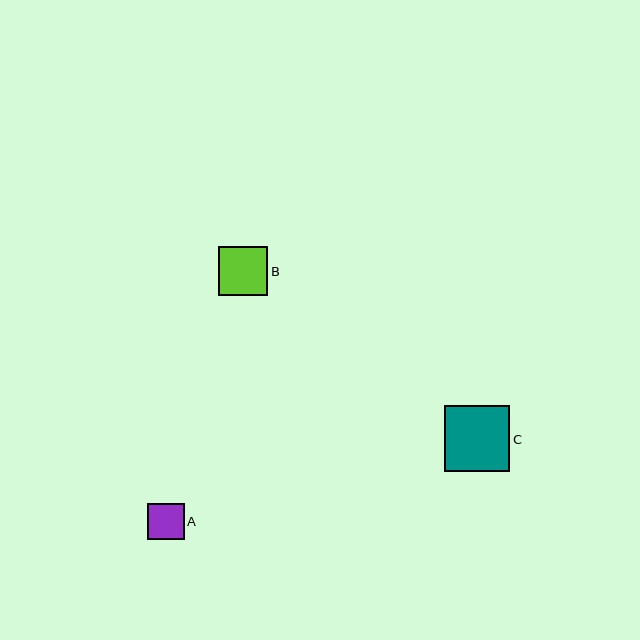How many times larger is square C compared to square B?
Square C is approximately 1.3 times the size of square B.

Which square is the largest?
Square C is the largest with a size of approximately 65 pixels.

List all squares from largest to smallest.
From largest to smallest: C, B, A.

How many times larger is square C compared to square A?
Square C is approximately 1.8 times the size of square A.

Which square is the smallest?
Square A is the smallest with a size of approximately 36 pixels.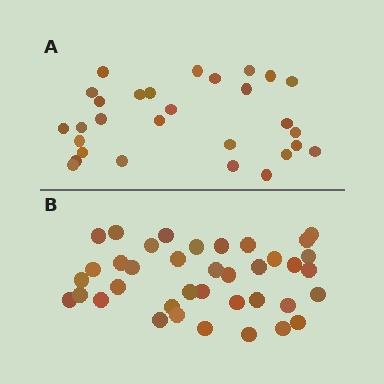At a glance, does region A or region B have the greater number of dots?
Region B (the bottom region) has more dots.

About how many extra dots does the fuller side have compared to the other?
Region B has roughly 8 or so more dots than region A.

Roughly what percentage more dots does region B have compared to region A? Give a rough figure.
About 30% more.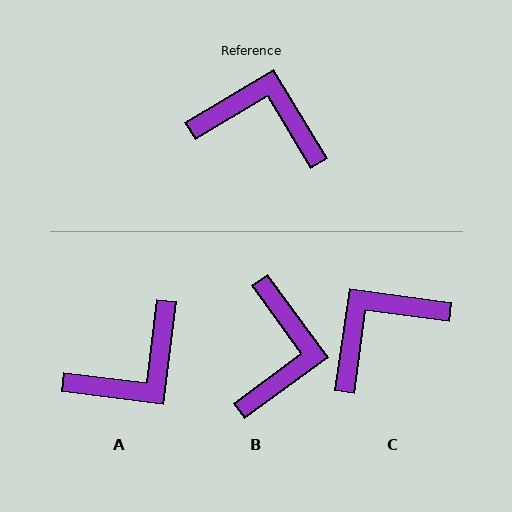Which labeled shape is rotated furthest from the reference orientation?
A, about 128 degrees away.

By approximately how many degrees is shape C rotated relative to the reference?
Approximately 51 degrees counter-clockwise.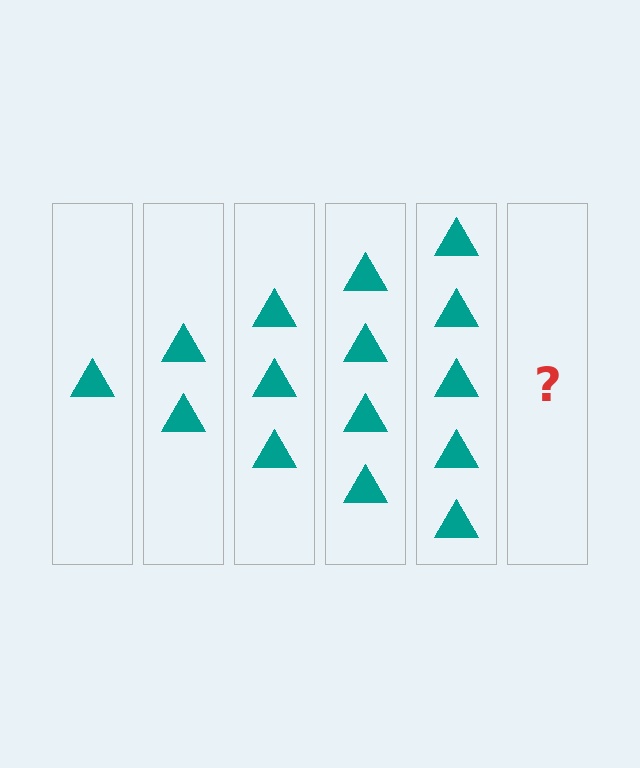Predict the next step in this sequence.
The next step is 6 triangles.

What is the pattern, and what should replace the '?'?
The pattern is that each step adds one more triangle. The '?' should be 6 triangles.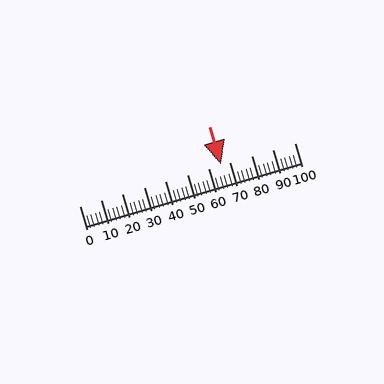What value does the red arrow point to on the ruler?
The red arrow points to approximately 66.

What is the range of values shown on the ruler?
The ruler shows values from 0 to 100.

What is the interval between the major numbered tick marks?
The major tick marks are spaced 10 units apart.